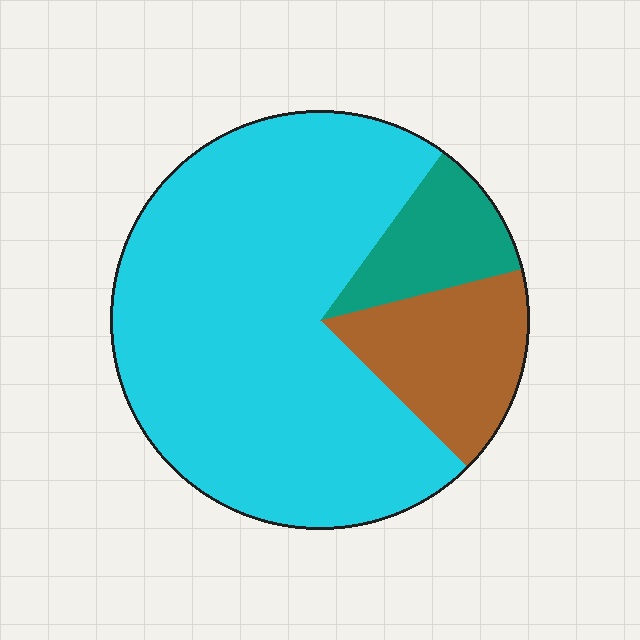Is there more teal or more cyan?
Cyan.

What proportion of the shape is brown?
Brown takes up less than a sixth of the shape.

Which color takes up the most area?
Cyan, at roughly 75%.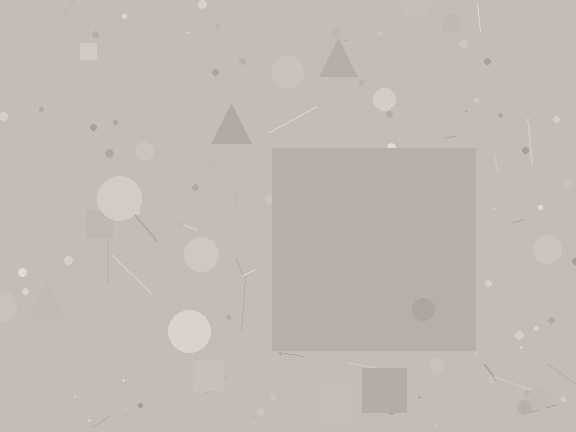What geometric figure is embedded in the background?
A square is embedded in the background.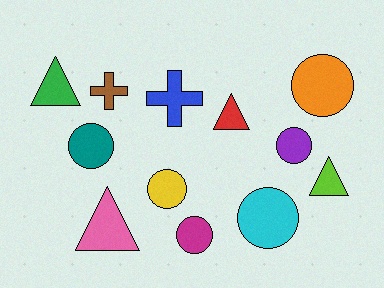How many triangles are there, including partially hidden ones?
There are 4 triangles.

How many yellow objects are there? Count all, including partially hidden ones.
There is 1 yellow object.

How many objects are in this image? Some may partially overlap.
There are 12 objects.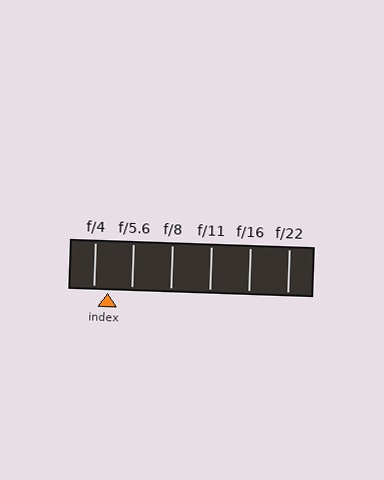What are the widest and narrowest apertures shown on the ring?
The widest aperture shown is f/4 and the narrowest is f/22.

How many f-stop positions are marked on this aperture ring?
There are 6 f-stop positions marked.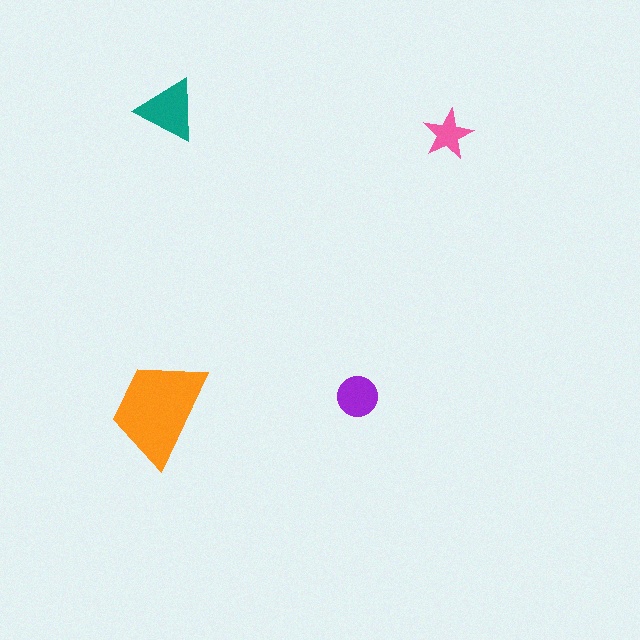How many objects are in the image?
There are 4 objects in the image.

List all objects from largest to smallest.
The orange trapezoid, the teal triangle, the purple circle, the pink star.